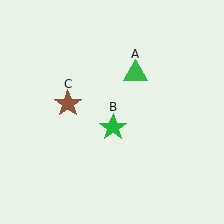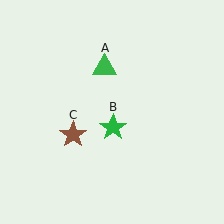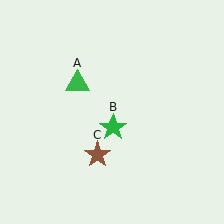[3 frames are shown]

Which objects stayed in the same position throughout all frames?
Green star (object B) remained stationary.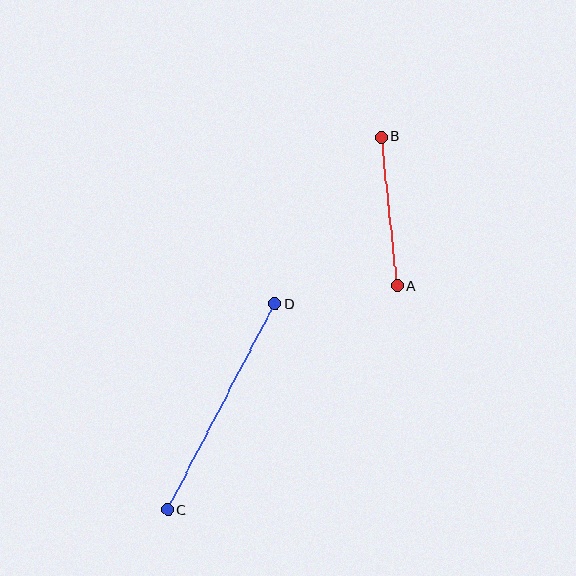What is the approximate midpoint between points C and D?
The midpoint is at approximately (221, 407) pixels.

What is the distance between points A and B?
The distance is approximately 150 pixels.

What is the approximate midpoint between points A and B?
The midpoint is at approximately (389, 211) pixels.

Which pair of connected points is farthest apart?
Points C and D are farthest apart.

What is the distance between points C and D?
The distance is approximately 232 pixels.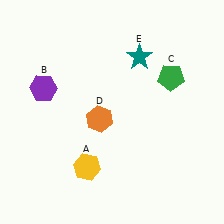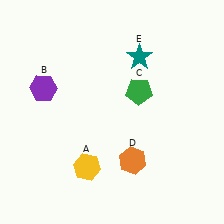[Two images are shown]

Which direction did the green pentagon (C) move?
The green pentagon (C) moved left.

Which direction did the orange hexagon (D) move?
The orange hexagon (D) moved down.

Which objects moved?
The objects that moved are: the green pentagon (C), the orange hexagon (D).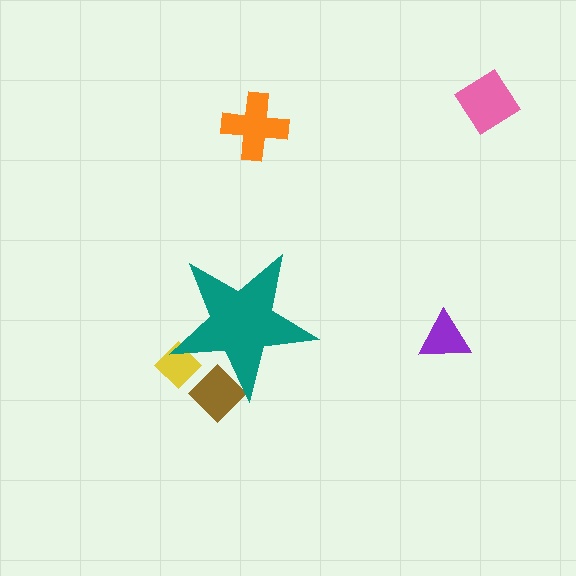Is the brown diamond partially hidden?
Yes, the brown diamond is partially hidden behind the teal star.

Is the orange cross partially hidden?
No, the orange cross is fully visible.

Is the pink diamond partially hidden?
No, the pink diamond is fully visible.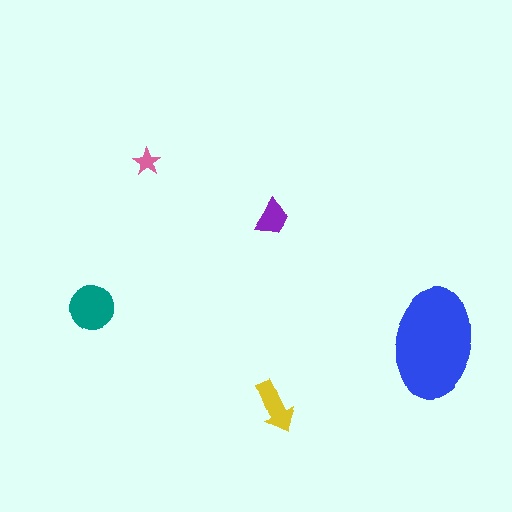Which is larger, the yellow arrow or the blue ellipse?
The blue ellipse.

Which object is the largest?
The blue ellipse.